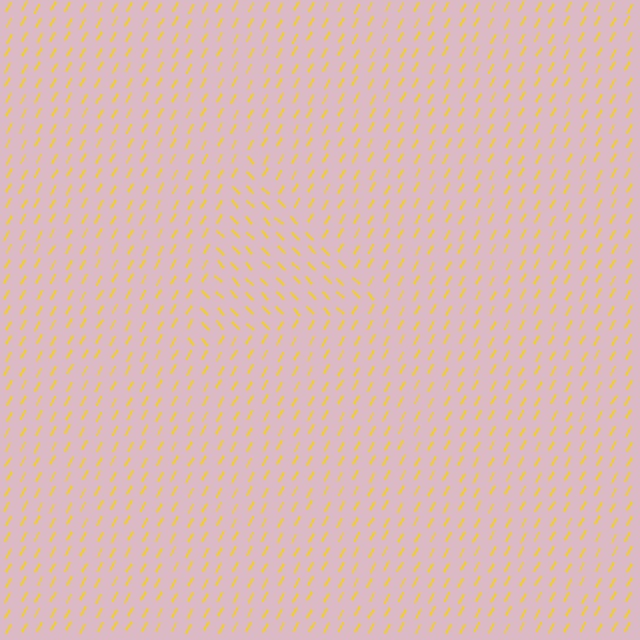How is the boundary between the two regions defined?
The boundary is defined purely by a change in line orientation (approximately 75 degrees difference). All lines are the same color and thickness.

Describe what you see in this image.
The image is filled with small yellow line segments. A triangle region in the image has lines oriented differently from the surrounding lines, creating a visible texture boundary.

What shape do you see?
I see a triangle.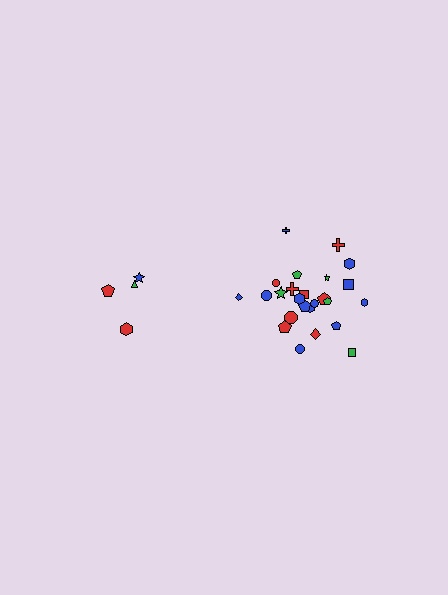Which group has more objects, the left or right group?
The right group.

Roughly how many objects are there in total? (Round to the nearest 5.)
Roughly 30 objects in total.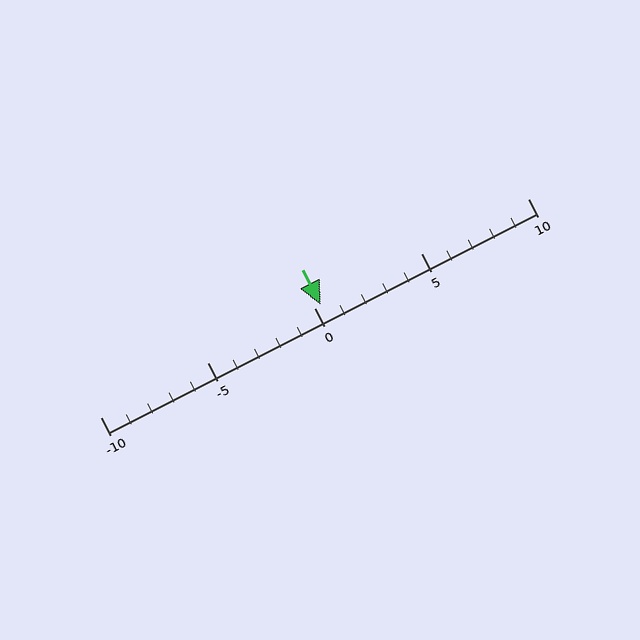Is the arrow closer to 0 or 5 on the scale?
The arrow is closer to 0.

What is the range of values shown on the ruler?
The ruler shows values from -10 to 10.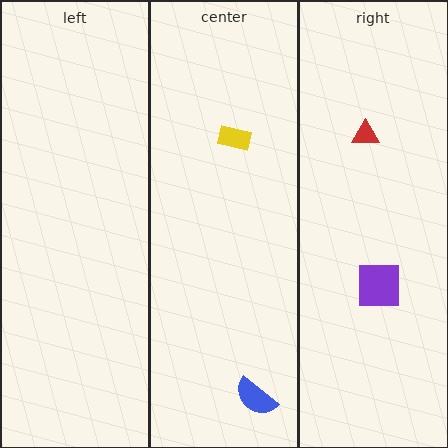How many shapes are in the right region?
2.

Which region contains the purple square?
The right region.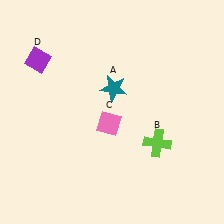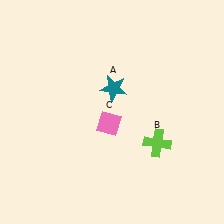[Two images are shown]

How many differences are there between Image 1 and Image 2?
There is 1 difference between the two images.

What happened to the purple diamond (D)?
The purple diamond (D) was removed in Image 2. It was in the top-left area of Image 1.